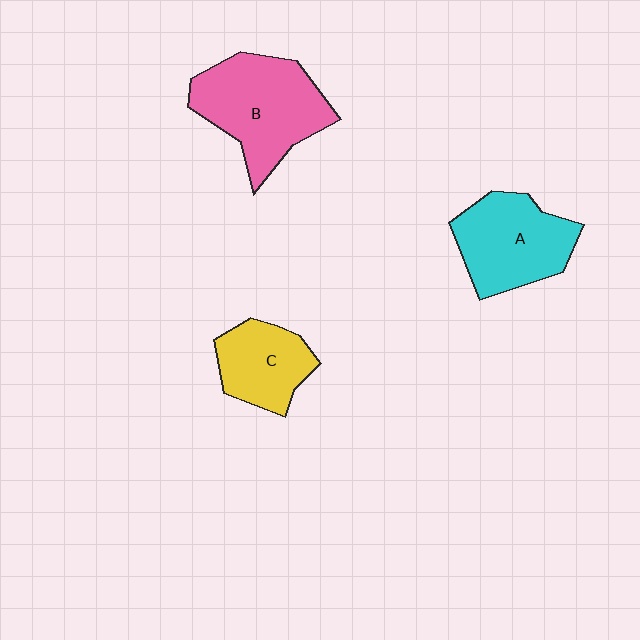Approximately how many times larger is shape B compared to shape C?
Approximately 1.7 times.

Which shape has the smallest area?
Shape C (yellow).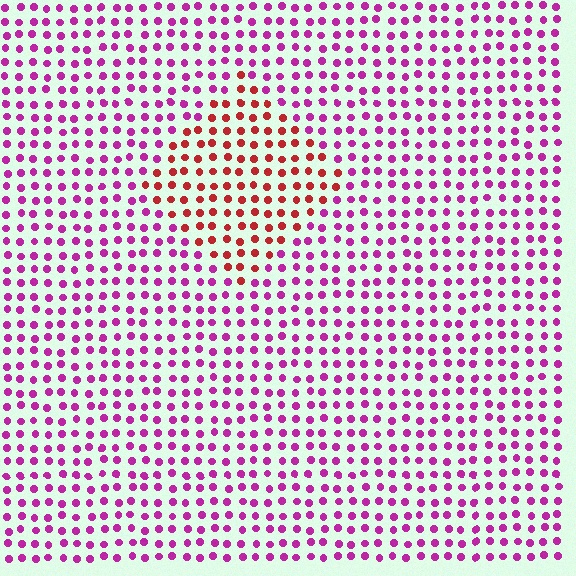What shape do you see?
I see a diamond.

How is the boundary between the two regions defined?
The boundary is defined purely by a slight shift in hue (about 47 degrees). Spacing, size, and orientation are identical on both sides.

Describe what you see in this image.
The image is filled with small magenta elements in a uniform arrangement. A diamond-shaped region is visible where the elements are tinted to a slightly different hue, forming a subtle color boundary.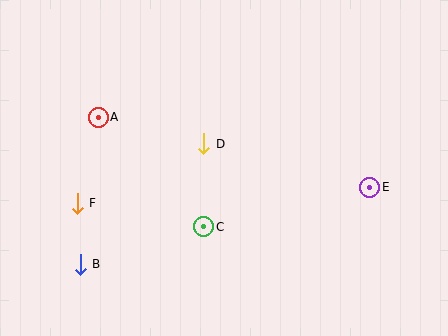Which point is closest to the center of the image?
Point D at (204, 144) is closest to the center.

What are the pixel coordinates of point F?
Point F is at (77, 203).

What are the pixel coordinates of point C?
Point C is at (204, 227).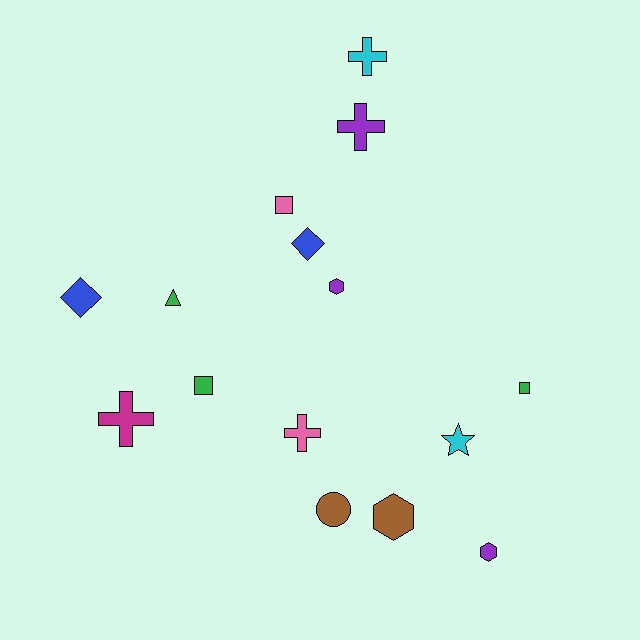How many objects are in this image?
There are 15 objects.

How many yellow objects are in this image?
There are no yellow objects.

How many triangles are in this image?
There is 1 triangle.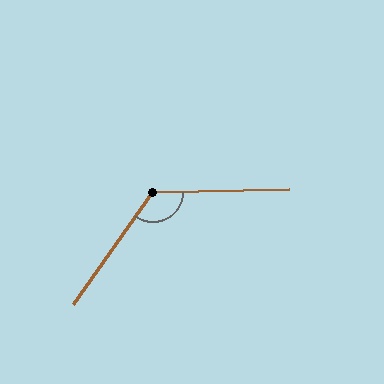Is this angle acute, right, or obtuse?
It is obtuse.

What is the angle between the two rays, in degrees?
Approximately 127 degrees.